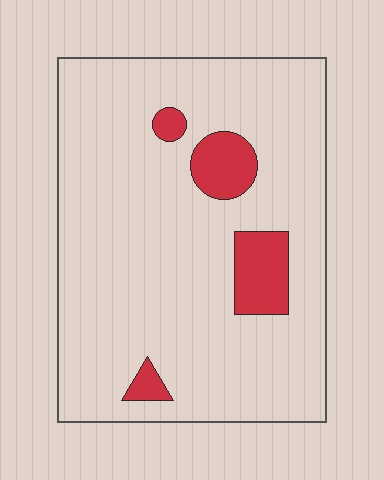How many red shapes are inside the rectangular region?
4.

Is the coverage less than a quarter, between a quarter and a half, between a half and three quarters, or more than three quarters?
Less than a quarter.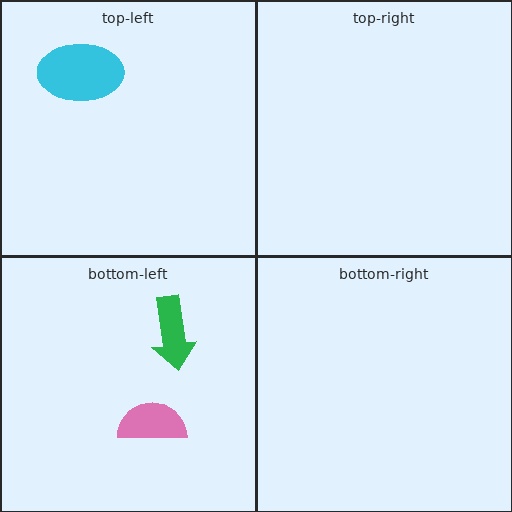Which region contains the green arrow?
The bottom-left region.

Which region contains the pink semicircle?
The bottom-left region.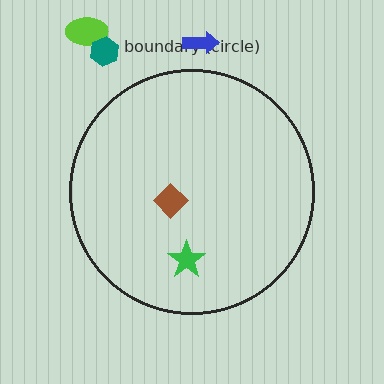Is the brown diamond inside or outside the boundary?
Inside.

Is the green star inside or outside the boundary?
Inside.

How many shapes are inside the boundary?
2 inside, 3 outside.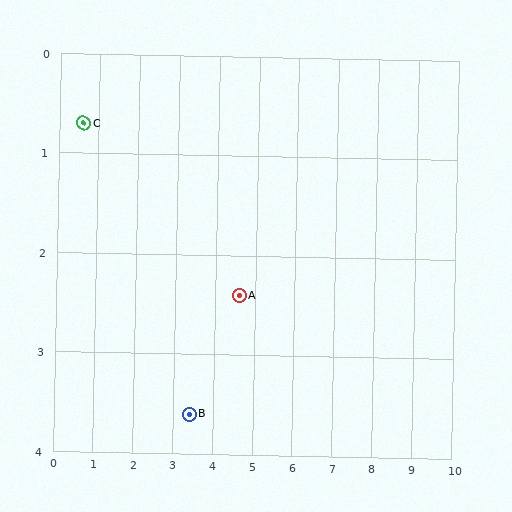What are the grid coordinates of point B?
Point B is at approximately (3.4, 3.6).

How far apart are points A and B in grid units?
Points A and B are about 1.7 grid units apart.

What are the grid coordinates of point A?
Point A is at approximately (4.6, 2.4).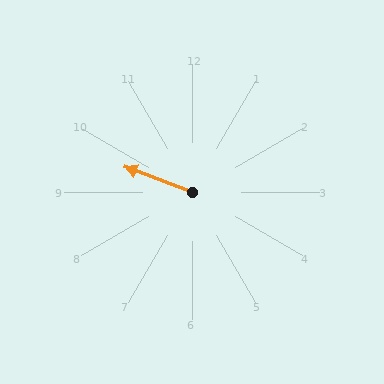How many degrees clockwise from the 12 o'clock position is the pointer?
Approximately 291 degrees.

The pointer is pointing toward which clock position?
Roughly 10 o'clock.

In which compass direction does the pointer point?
West.